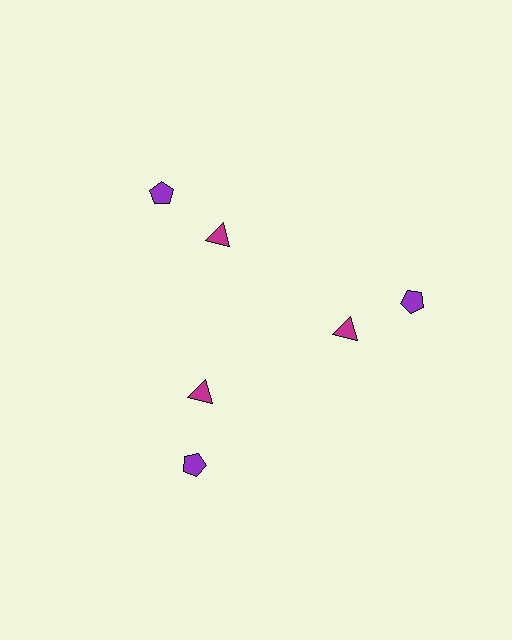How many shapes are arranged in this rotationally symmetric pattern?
There are 6 shapes, arranged in 3 groups of 2.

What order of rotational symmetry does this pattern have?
This pattern has 3-fold rotational symmetry.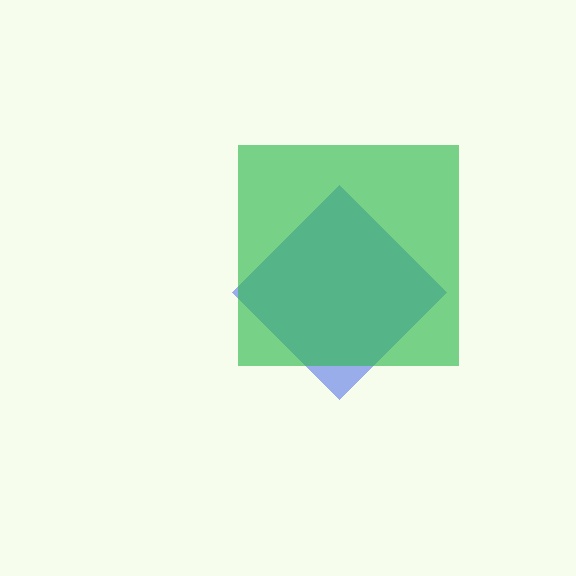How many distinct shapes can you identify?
There are 2 distinct shapes: a blue diamond, a green square.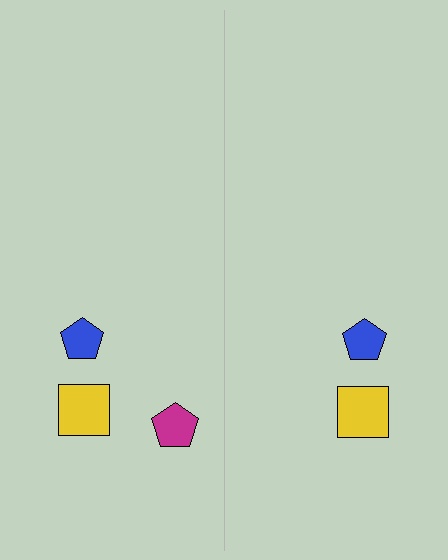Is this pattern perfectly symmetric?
No, the pattern is not perfectly symmetric. A magenta pentagon is missing from the right side.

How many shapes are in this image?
There are 5 shapes in this image.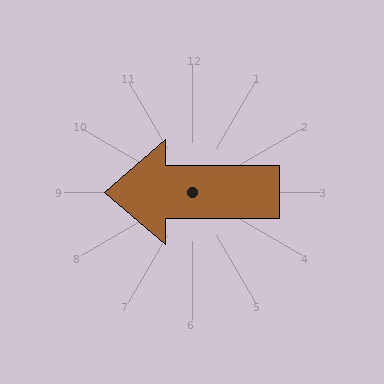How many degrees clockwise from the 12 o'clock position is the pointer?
Approximately 270 degrees.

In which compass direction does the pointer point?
West.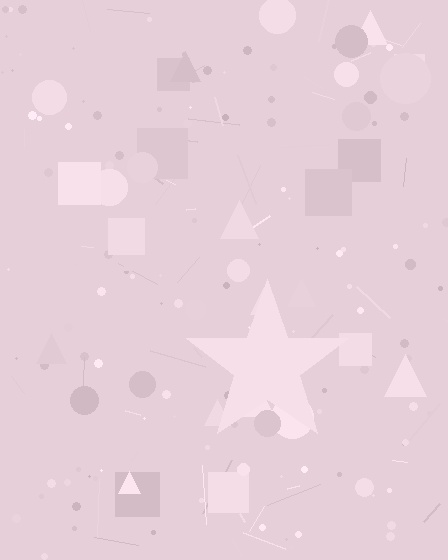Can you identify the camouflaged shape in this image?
The camouflaged shape is a star.